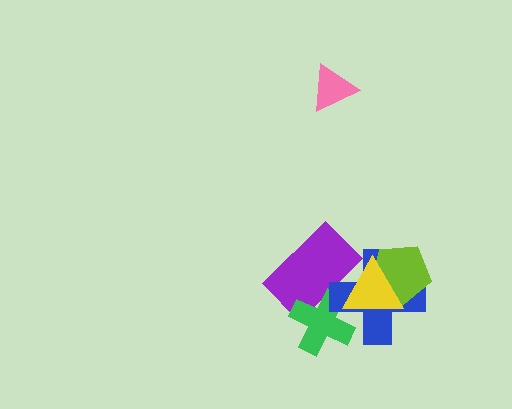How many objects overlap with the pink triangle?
0 objects overlap with the pink triangle.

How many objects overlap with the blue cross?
4 objects overlap with the blue cross.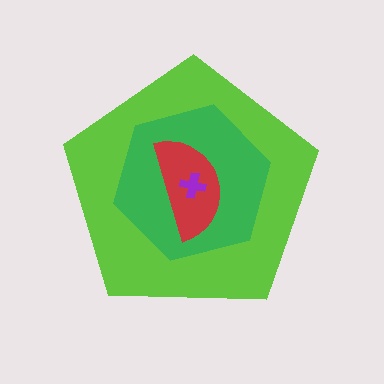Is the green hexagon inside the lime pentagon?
Yes.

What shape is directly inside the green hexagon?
The red semicircle.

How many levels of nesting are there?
4.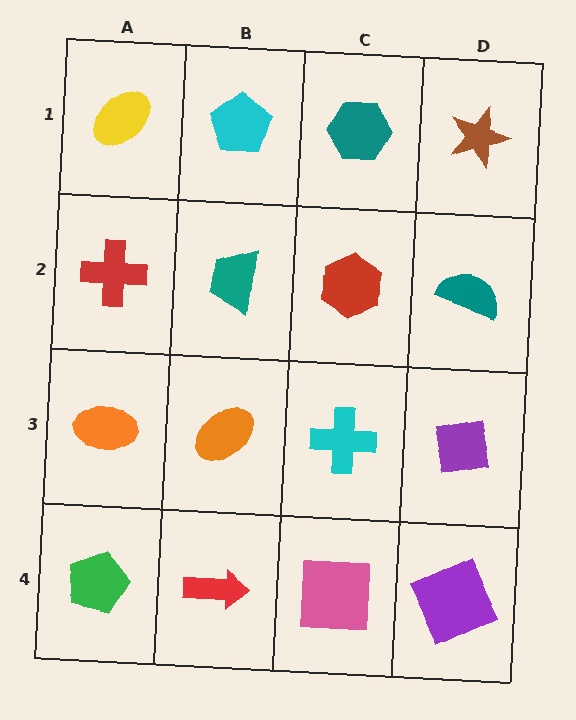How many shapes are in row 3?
4 shapes.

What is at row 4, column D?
A purple square.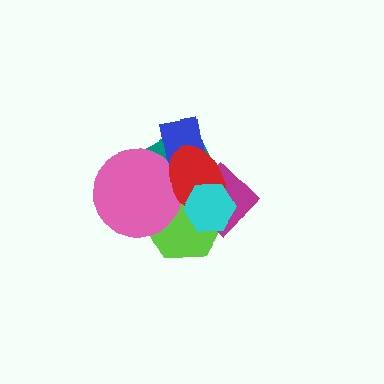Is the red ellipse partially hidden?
Yes, it is partially covered by another shape.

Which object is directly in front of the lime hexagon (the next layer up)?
The magenta diamond is directly in front of the lime hexagon.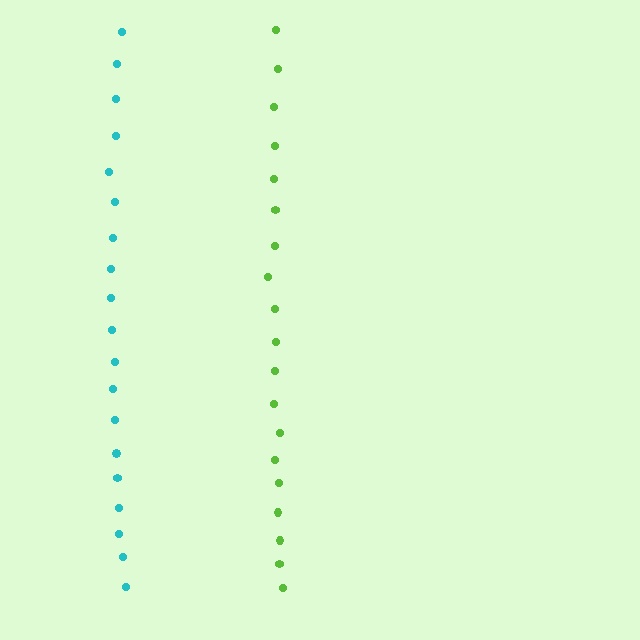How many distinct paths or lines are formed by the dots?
There are 2 distinct paths.